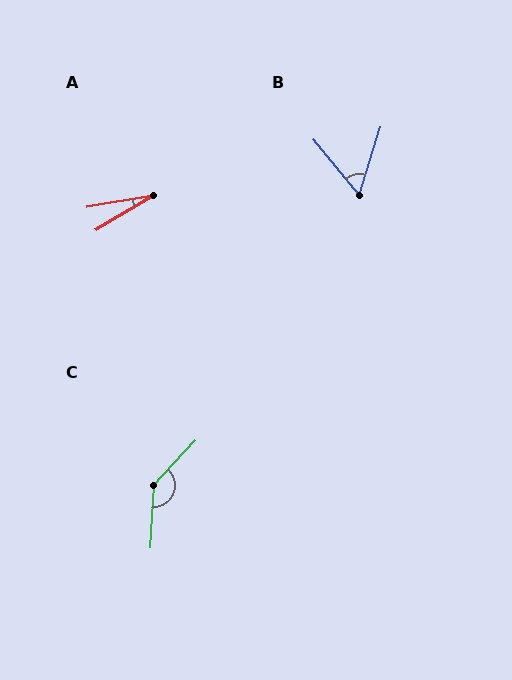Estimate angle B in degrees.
Approximately 57 degrees.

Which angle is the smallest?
A, at approximately 20 degrees.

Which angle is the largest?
C, at approximately 140 degrees.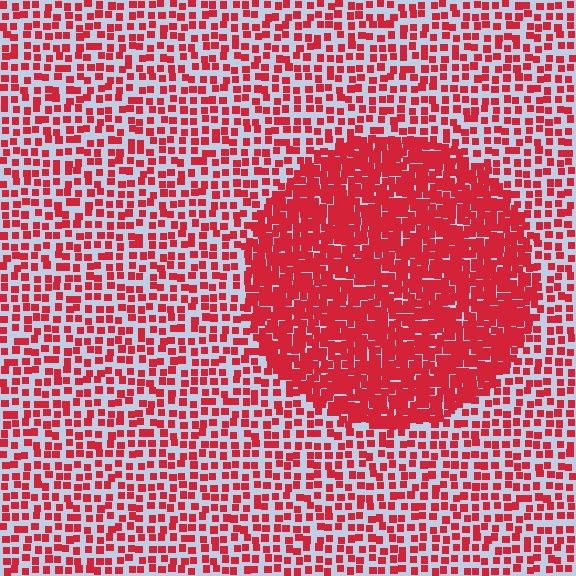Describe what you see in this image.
The image contains small red elements arranged at two different densities. A circle-shaped region is visible where the elements are more densely packed than the surrounding area.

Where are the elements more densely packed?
The elements are more densely packed inside the circle boundary.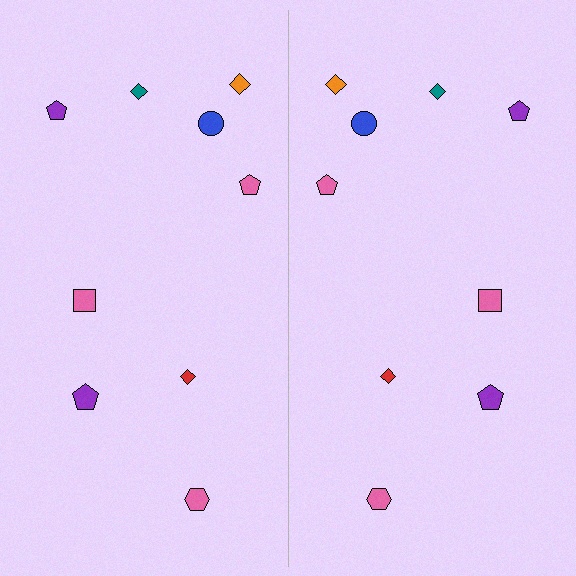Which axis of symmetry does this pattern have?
The pattern has a vertical axis of symmetry running through the center of the image.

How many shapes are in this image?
There are 18 shapes in this image.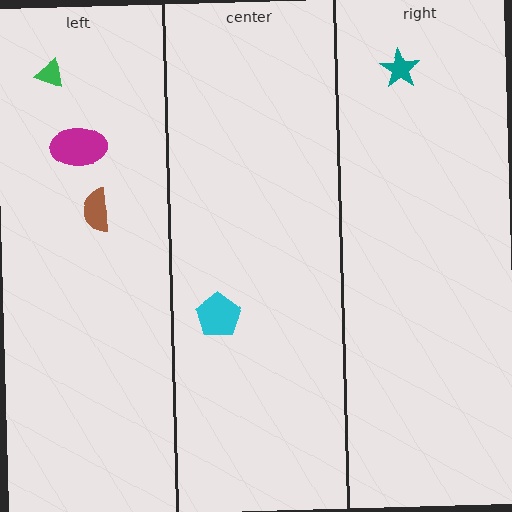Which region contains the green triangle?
The left region.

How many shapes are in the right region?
1.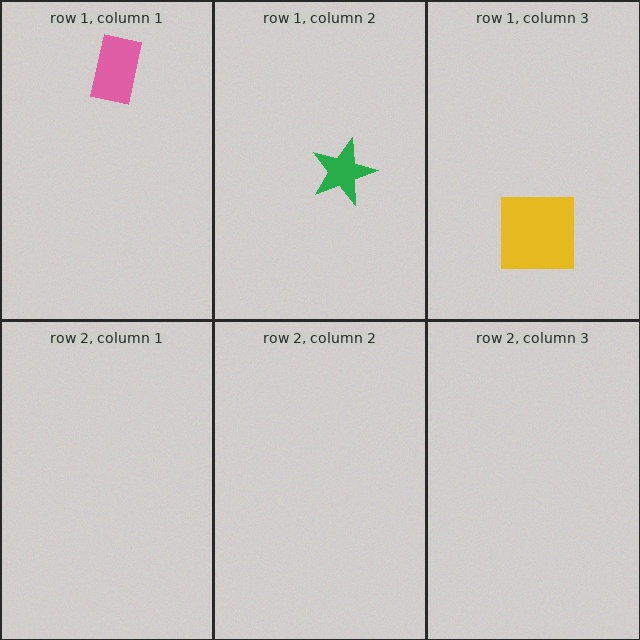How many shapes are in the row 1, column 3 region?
1.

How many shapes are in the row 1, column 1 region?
1.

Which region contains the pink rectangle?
The row 1, column 1 region.